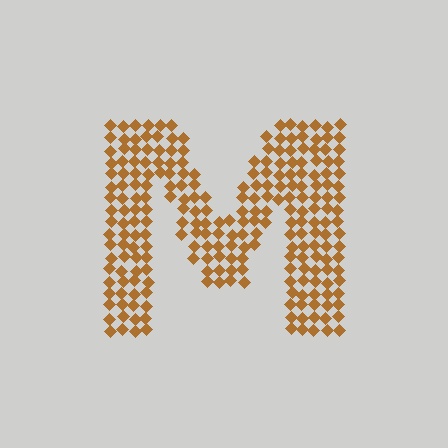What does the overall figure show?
The overall figure shows the letter M.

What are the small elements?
The small elements are diamonds.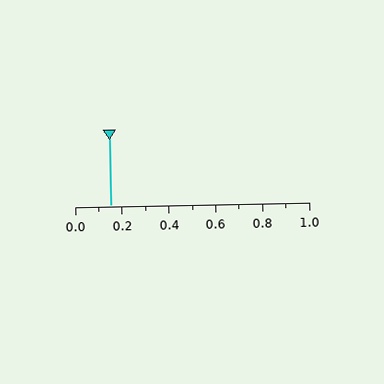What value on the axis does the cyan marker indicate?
The marker indicates approximately 0.15.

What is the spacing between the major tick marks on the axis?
The major ticks are spaced 0.2 apart.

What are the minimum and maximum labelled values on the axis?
The axis runs from 0.0 to 1.0.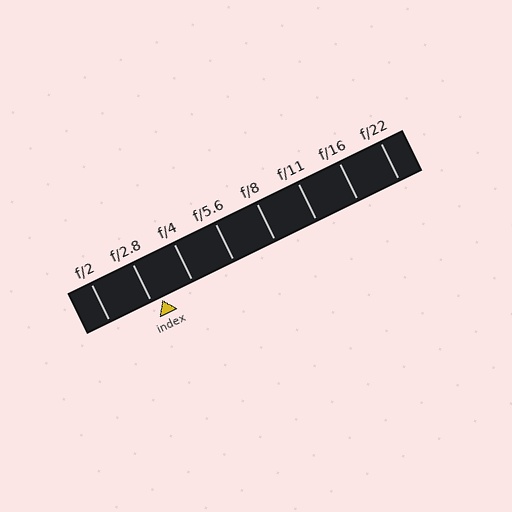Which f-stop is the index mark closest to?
The index mark is closest to f/2.8.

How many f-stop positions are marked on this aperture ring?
There are 8 f-stop positions marked.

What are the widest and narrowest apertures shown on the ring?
The widest aperture shown is f/2 and the narrowest is f/22.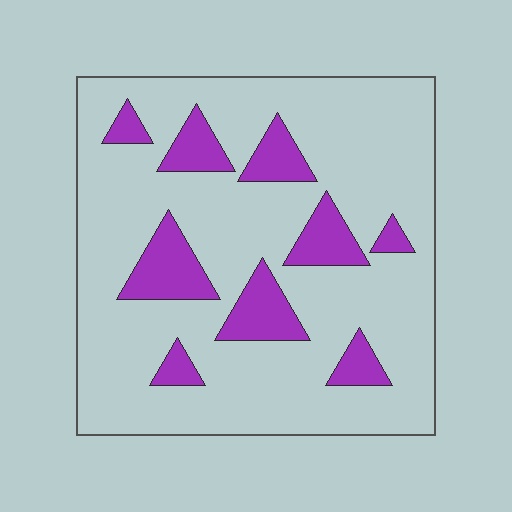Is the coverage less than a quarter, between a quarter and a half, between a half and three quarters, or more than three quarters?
Less than a quarter.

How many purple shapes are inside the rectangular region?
9.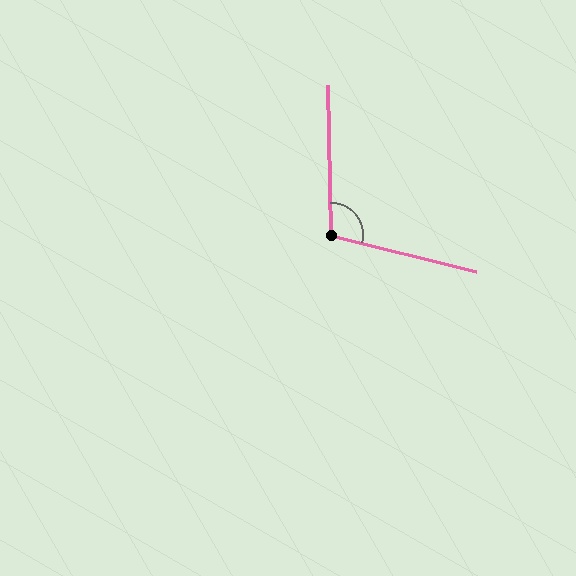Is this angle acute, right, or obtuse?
It is obtuse.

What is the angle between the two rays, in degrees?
Approximately 105 degrees.